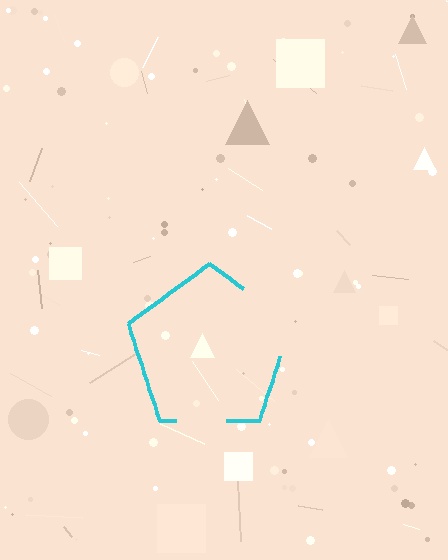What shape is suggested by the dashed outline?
The dashed outline suggests a pentagon.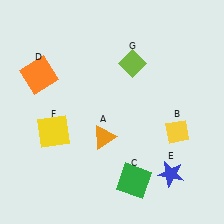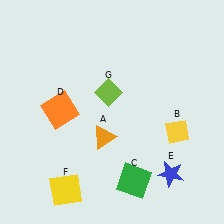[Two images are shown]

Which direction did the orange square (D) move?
The orange square (D) moved down.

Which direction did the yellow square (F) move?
The yellow square (F) moved down.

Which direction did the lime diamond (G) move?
The lime diamond (G) moved down.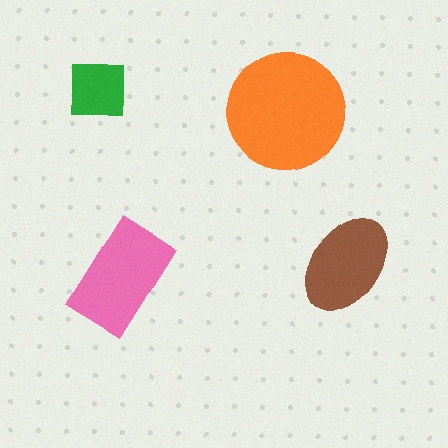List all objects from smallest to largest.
The green square, the brown ellipse, the pink rectangle, the orange circle.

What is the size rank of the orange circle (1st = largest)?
1st.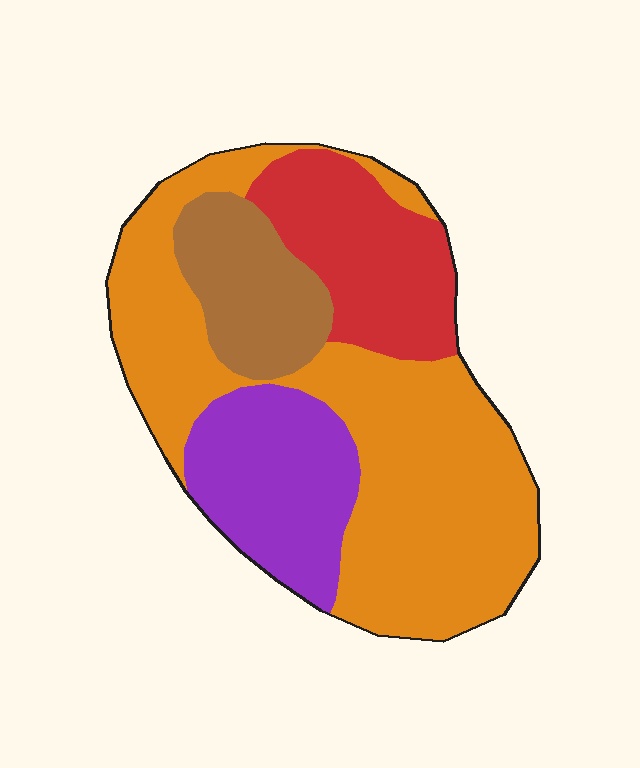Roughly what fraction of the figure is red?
Red takes up about one sixth (1/6) of the figure.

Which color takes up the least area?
Brown, at roughly 15%.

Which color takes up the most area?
Orange, at roughly 50%.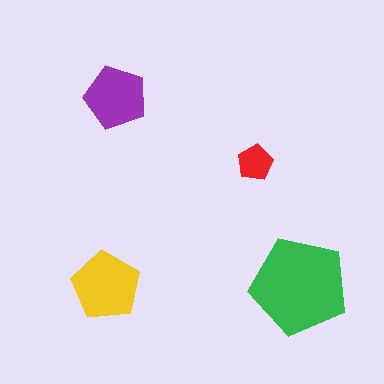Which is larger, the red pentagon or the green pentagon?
The green one.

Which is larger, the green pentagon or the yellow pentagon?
The green one.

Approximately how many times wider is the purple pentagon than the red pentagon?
About 2 times wider.